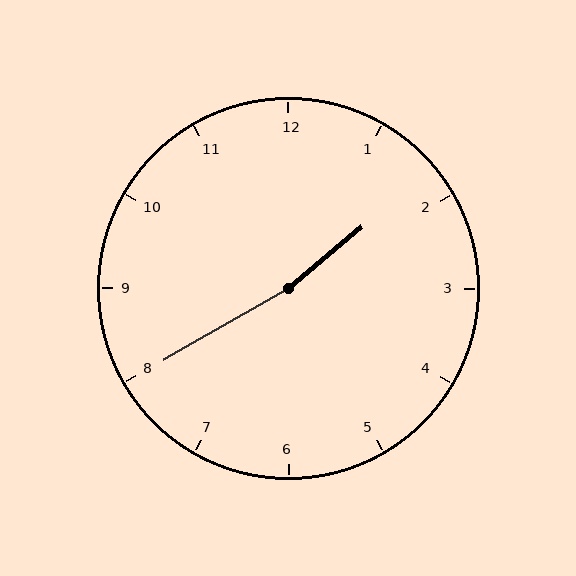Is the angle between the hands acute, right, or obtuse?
It is obtuse.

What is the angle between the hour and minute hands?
Approximately 170 degrees.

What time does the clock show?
1:40.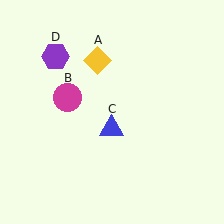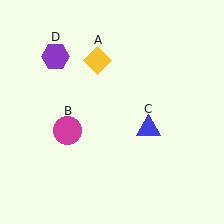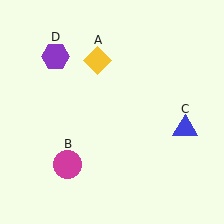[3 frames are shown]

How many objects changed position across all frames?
2 objects changed position: magenta circle (object B), blue triangle (object C).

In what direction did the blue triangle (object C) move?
The blue triangle (object C) moved right.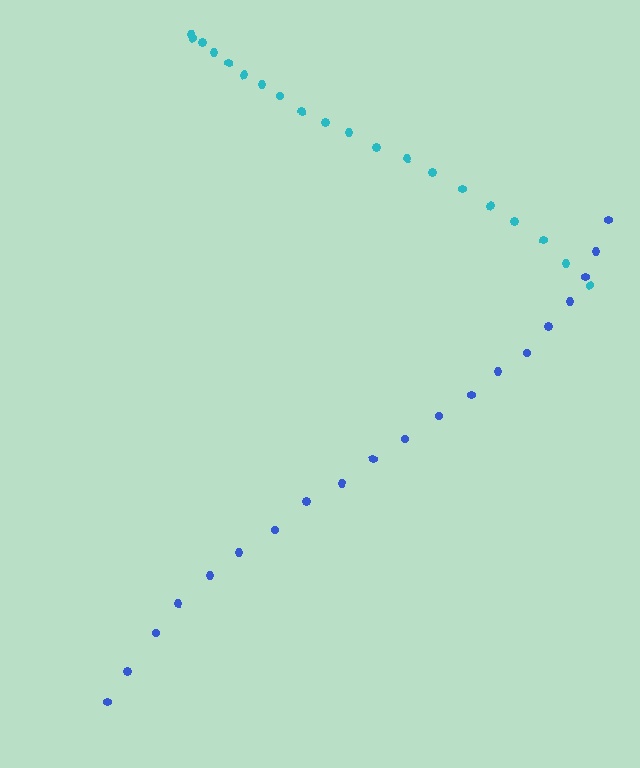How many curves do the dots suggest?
There are 2 distinct paths.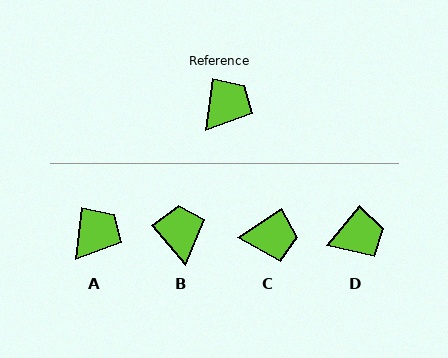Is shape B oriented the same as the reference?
No, it is off by about 48 degrees.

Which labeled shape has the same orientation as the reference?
A.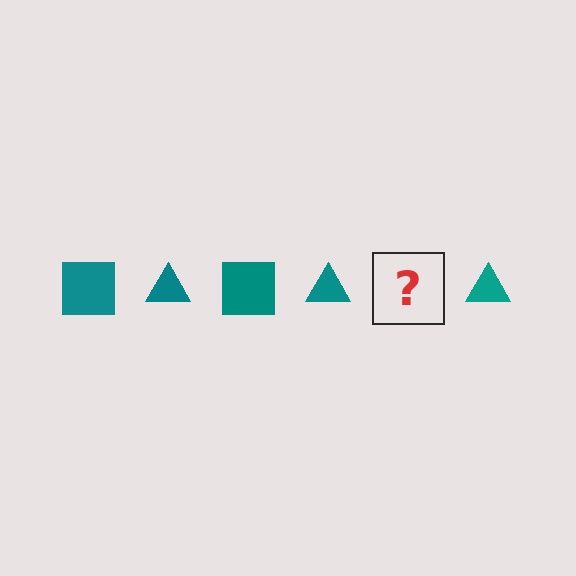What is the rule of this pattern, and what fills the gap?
The rule is that the pattern cycles through square, triangle shapes in teal. The gap should be filled with a teal square.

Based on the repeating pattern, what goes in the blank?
The blank should be a teal square.